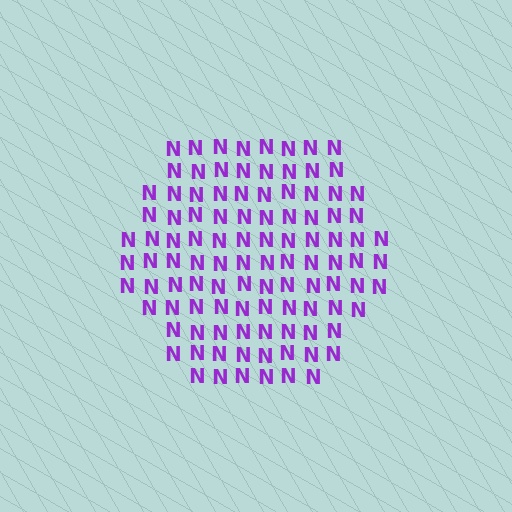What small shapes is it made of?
It is made of small letter N's.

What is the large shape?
The large shape is a hexagon.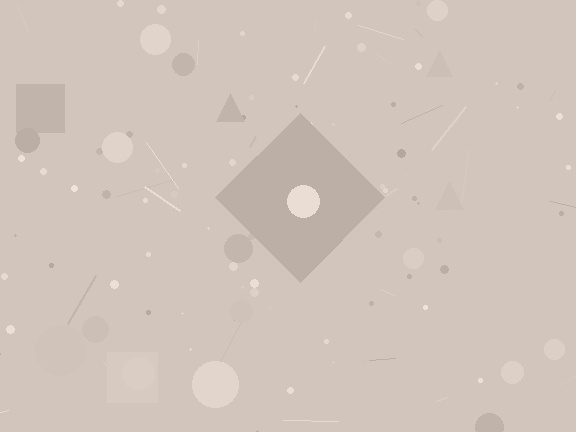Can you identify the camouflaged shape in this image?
The camouflaged shape is a diamond.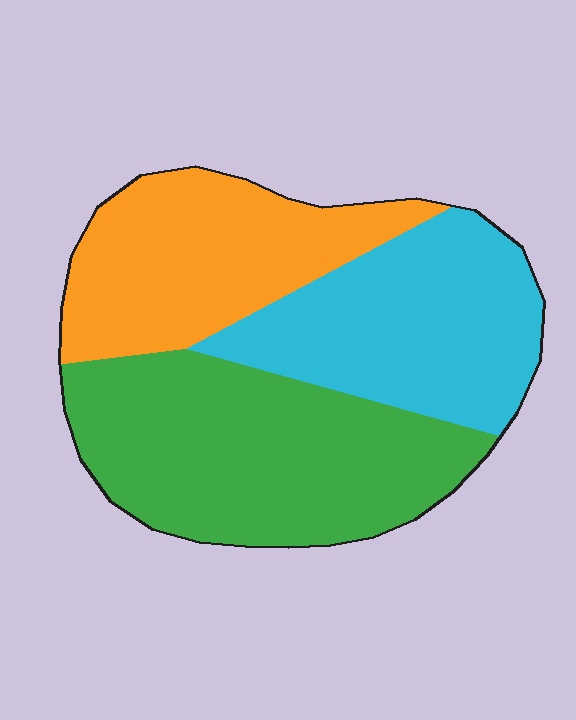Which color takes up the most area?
Green, at roughly 40%.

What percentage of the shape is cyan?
Cyan covers roughly 30% of the shape.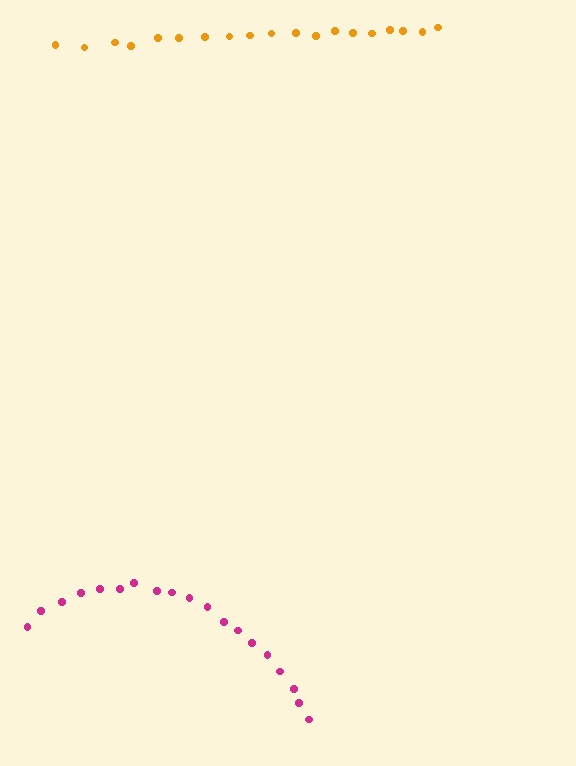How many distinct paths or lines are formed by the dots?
There are 2 distinct paths.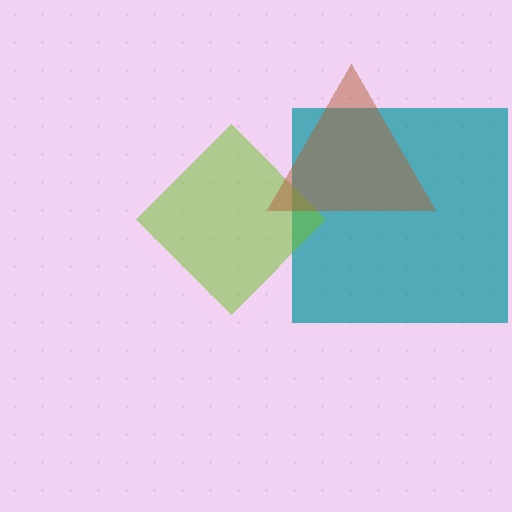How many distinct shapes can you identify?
There are 3 distinct shapes: a teal square, a lime diamond, a brown triangle.